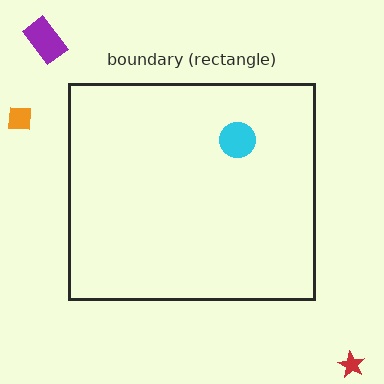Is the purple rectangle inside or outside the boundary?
Outside.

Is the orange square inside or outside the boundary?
Outside.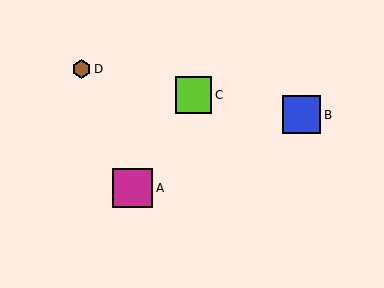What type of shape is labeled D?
Shape D is a brown hexagon.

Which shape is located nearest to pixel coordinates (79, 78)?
The brown hexagon (labeled D) at (81, 69) is nearest to that location.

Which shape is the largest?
The magenta square (labeled A) is the largest.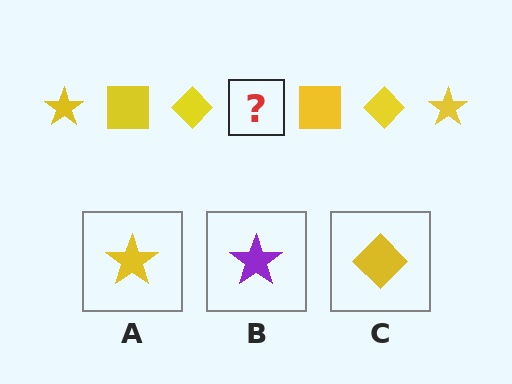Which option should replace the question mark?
Option A.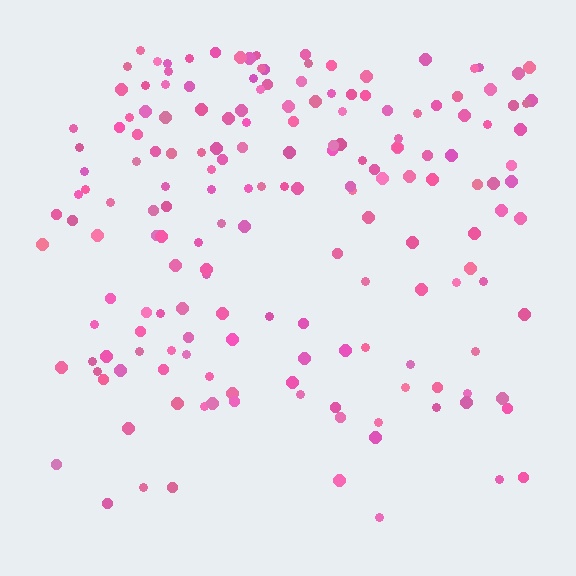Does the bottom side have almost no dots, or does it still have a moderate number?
Still a moderate number, just noticeably fewer than the top.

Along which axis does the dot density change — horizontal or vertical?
Vertical.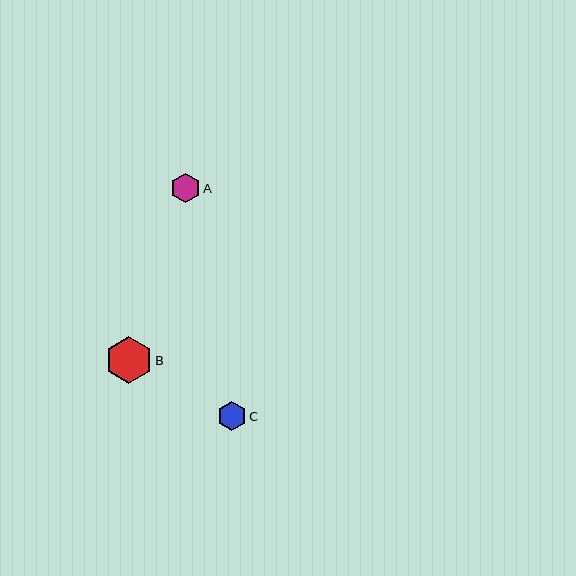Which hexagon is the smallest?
Hexagon C is the smallest with a size of approximately 29 pixels.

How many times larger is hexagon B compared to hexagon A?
Hexagon B is approximately 1.6 times the size of hexagon A.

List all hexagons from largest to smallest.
From largest to smallest: B, A, C.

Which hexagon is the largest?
Hexagon B is the largest with a size of approximately 47 pixels.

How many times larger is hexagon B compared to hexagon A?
Hexagon B is approximately 1.6 times the size of hexagon A.